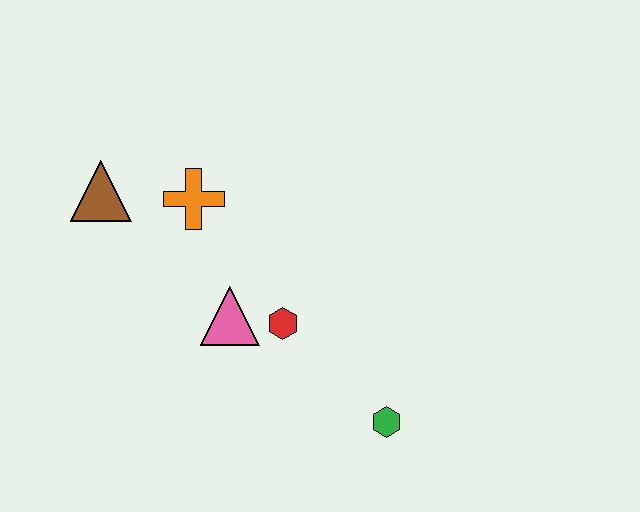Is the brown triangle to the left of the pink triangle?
Yes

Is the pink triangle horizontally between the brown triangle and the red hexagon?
Yes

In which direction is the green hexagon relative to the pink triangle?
The green hexagon is to the right of the pink triangle.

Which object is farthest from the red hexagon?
The brown triangle is farthest from the red hexagon.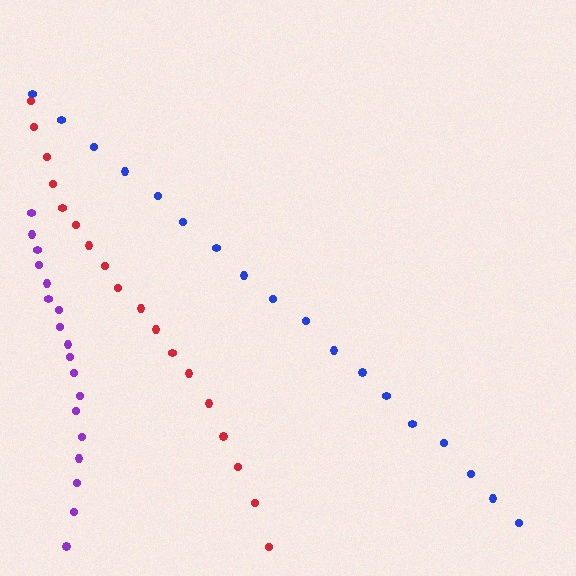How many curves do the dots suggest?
There are 3 distinct paths.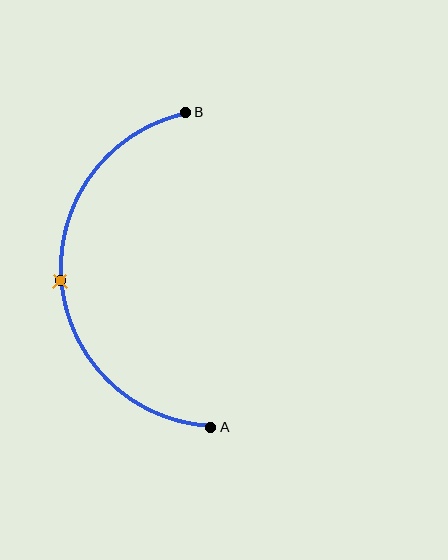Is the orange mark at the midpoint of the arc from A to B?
Yes. The orange mark lies on the arc at equal arc-length from both A and B — it is the arc midpoint.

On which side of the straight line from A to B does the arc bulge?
The arc bulges to the left of the straight line connecting A and B.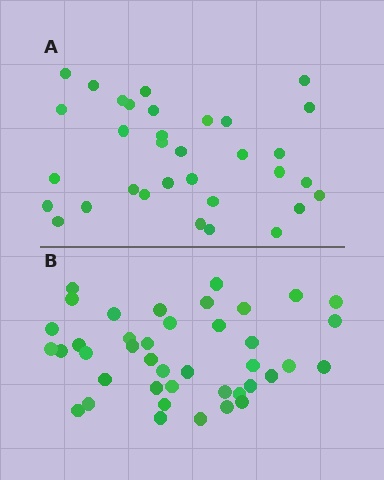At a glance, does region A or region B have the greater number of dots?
Region B (the bottom region) has more dots.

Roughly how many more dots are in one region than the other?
Region B has roughly 8 or so more dots than region A.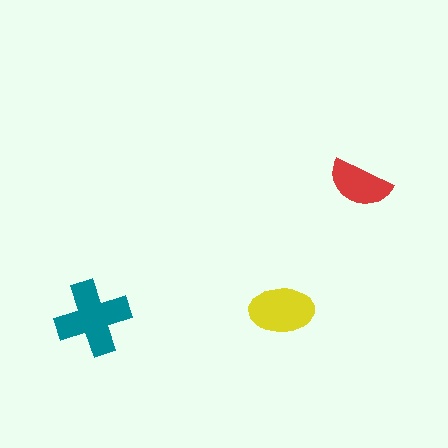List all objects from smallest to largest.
The red semicircle, the yellow ellipse, the teal cross.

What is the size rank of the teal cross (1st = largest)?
1st.